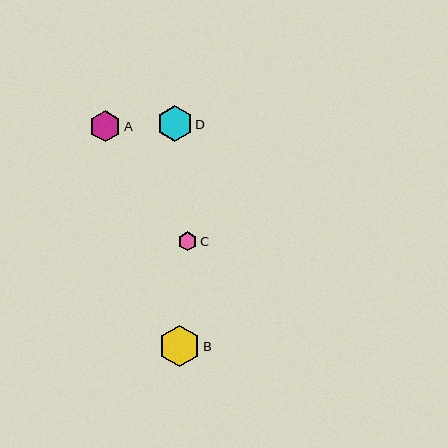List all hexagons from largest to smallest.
From largest to smallest: B, D, A, C.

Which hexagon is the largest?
Hexagon B is the largest with a size of approximately 41 pixels.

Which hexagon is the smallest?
Hexagon C is the smallest with a size of approximately 19 pixels.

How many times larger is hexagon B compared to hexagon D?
Hexagon B is approximately 1.2 times the size of hexagon D.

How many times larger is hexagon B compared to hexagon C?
Hexagon B is approximately 2.2 times the size of hexagon C.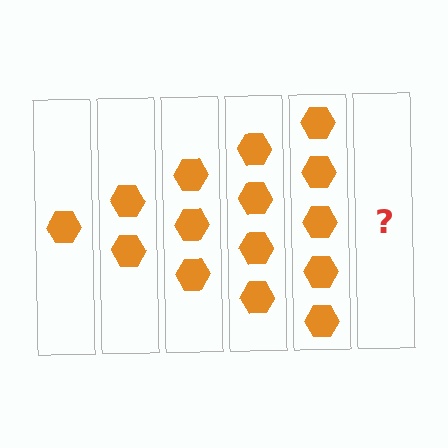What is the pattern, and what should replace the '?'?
The pattern is that each step adds one more hexagon. The '?' should be 6 hexagons.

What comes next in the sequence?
The next element should be 6 hexagons.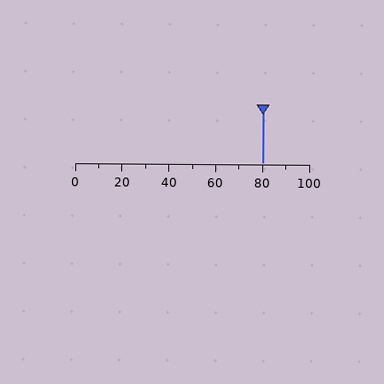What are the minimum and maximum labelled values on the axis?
The axis runs from 0 to 100.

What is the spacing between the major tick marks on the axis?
The major ticks are spaced 20 apart.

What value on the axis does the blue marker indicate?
The marker indicates approximately 80.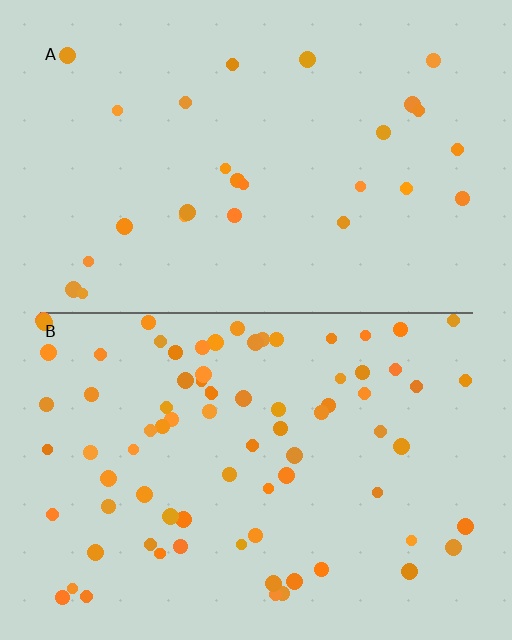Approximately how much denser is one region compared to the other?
Approximately 3.0× — region B over region A.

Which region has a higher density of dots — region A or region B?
B (the bottom).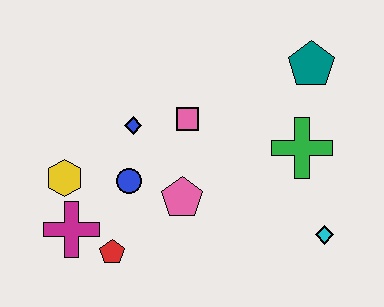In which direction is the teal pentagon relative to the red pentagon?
The teal pentagon is to the right of the red pentagon.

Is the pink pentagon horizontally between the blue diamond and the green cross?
Yes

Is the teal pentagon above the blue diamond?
Yes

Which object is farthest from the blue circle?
The teal pentagon is farthest from the blue circle.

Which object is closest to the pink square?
The blue diamond is closest to the pink square.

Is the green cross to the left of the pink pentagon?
No